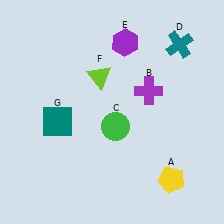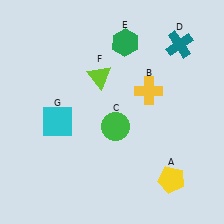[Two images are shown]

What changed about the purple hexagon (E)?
In Image 1, E is purple. In Image 2, it changed to green.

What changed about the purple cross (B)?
In Image 1, B is purple. In Image 2, it changed to yellow.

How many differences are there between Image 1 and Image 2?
There are 3 differences between the two images.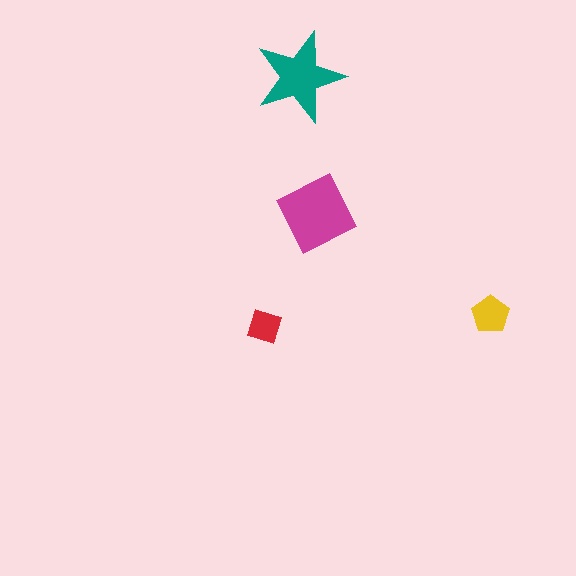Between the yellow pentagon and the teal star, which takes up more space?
The teal star.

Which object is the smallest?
The red diamond.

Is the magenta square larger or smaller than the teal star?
Larger.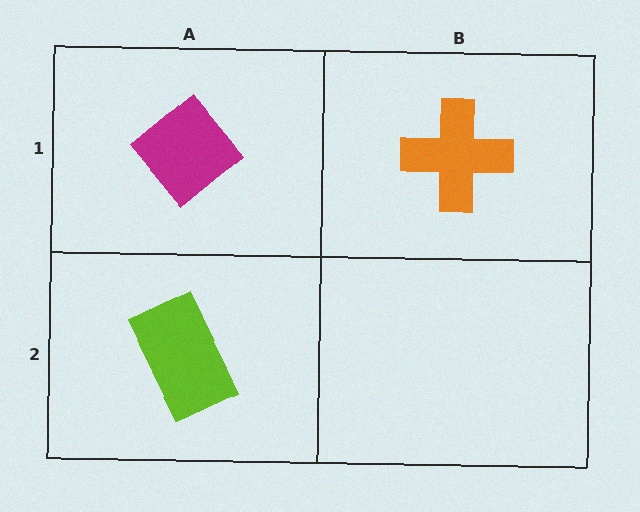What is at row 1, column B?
An orange cross.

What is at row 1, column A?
A magenta diamond.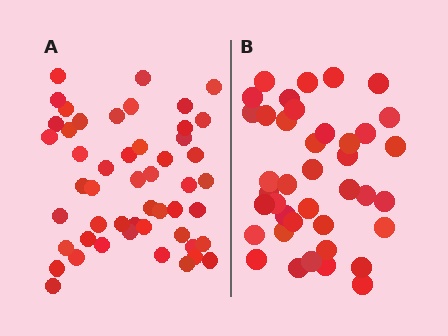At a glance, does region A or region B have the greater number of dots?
Region A (the left region) has more dots.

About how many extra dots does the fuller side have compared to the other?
Region A has roughly 10 or so more dots than region B.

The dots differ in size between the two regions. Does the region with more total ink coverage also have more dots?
No. Region B has more total ink coverage because its dots are larger, but region A actually contains more individual dots. Total area can be misleading — the number of items is what matters here.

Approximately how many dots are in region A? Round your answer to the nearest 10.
About 50 dots.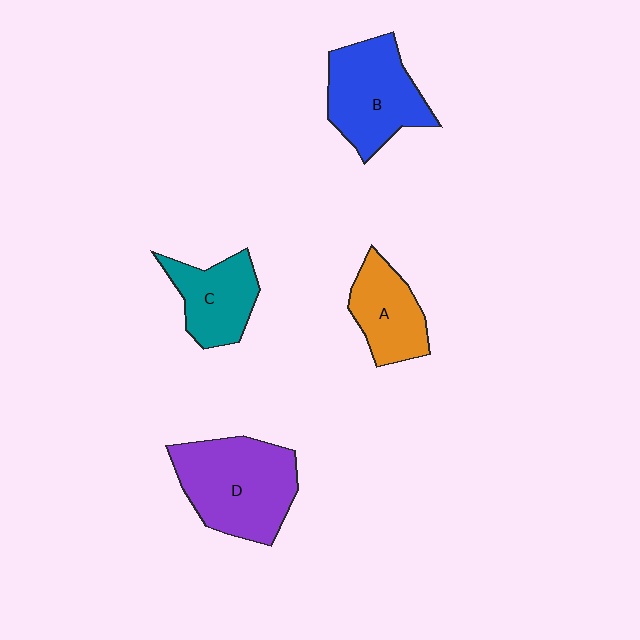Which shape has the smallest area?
Shape A (orange).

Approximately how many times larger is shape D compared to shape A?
Approximately 1.7 times.